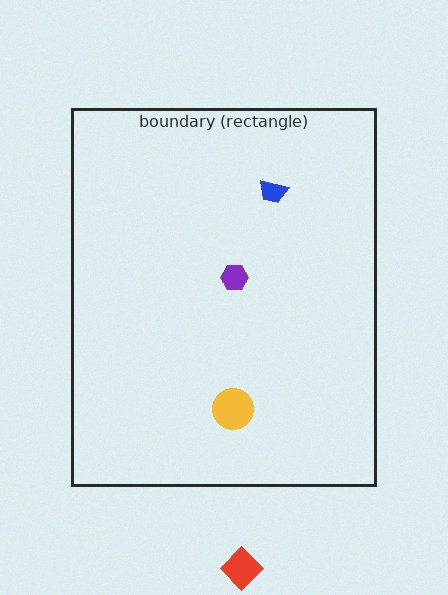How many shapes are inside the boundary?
3 inside, 1 outside.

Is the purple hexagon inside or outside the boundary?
Inside.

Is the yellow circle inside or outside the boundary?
Inside.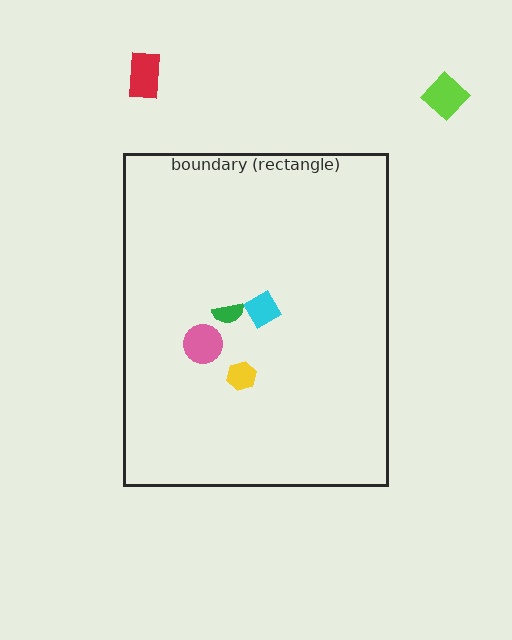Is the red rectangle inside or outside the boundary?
Outside.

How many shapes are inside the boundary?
4 inside, 2 outside.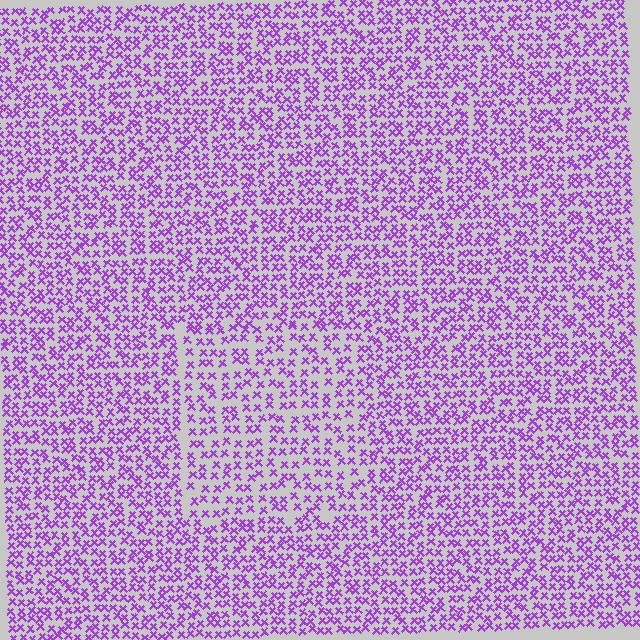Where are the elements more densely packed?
The elements are more densely packed outside the rectangle boundary.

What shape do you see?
I see a rectangle.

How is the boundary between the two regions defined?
The boundary is defined by a change in element density (approximately 1.5x ratio). All elements are the same color, size, and shape.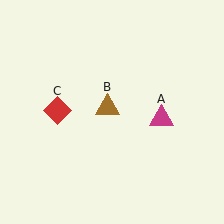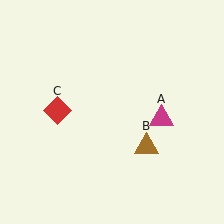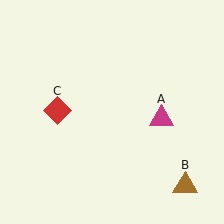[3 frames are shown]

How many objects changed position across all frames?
1 object changed position: brown triangle (object B).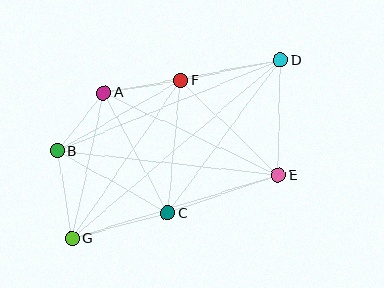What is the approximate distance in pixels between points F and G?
The distance between F and G is approximately 192 pixels.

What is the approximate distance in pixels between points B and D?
The distance between B and D is approximately 241 pixels.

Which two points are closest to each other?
Points A and B are closest to each other.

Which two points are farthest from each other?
Points D and G are farthest from each other.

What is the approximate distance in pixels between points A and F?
The distance between A and F is approximately 78 pixels.